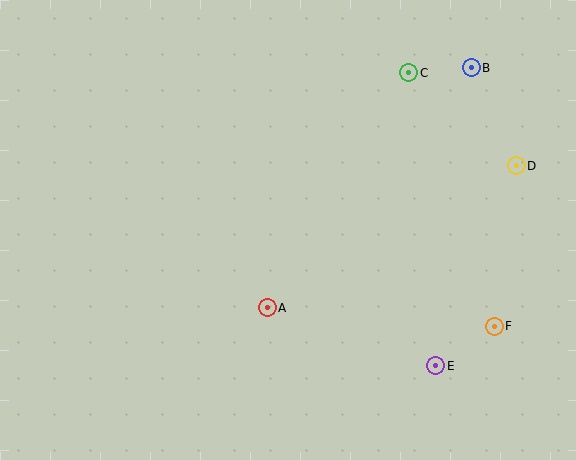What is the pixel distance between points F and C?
The distance between F and C is 268 pixels.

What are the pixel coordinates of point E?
Point E is at (436, 366).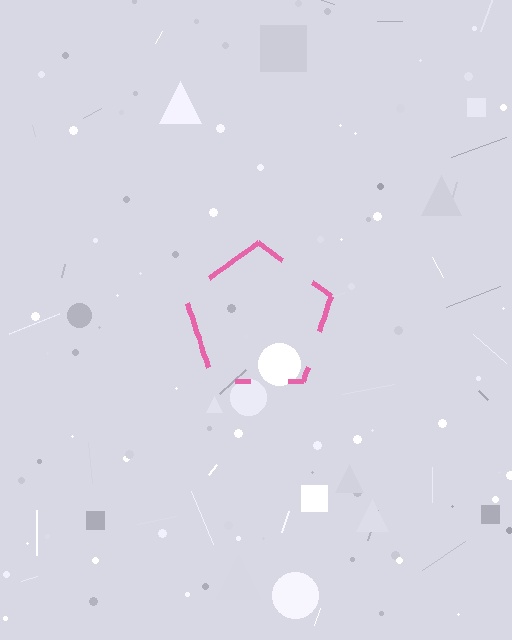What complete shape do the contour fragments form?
The contour fragments form a pentagon.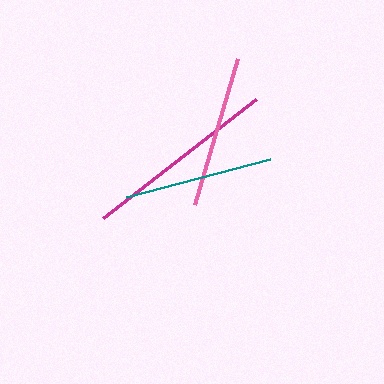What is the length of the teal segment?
The teal segment is approximately 149 pixels long.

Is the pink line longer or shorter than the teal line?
The pink line is longer than the teal line.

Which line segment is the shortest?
The teal line is the shortest at approximately 149 pixels.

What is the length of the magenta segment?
The magenta segment is approximately 194 pixels long.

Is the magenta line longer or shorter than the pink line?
The magenta line is longer than the pink line.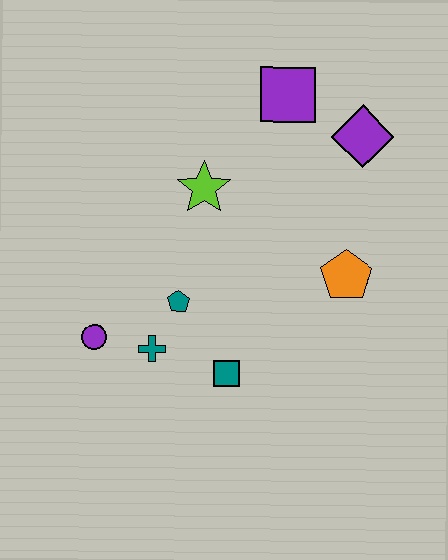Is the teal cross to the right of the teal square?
No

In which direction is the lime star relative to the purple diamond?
The lime star is to the left of the purple diamond.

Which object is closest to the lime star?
The teal pentagon is closest to the lime star.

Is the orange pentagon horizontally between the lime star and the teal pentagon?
No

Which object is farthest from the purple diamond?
The purple circle is farthest from the purple diamond.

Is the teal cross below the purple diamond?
Yes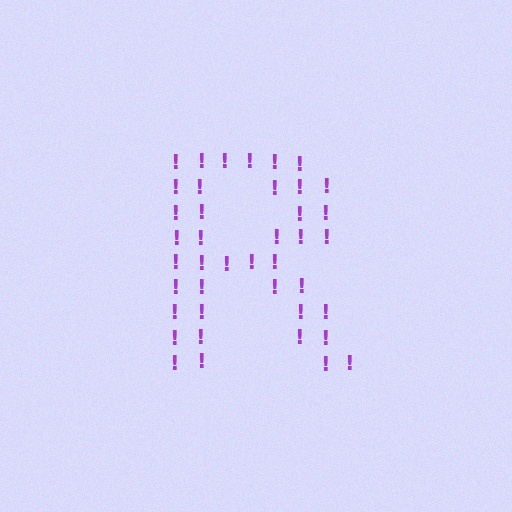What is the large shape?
The large shape is the letter R.